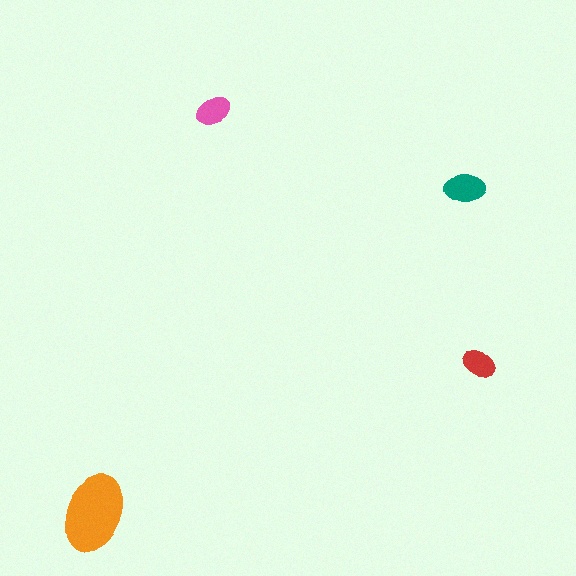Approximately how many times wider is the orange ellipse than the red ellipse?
About 2.5 times wider.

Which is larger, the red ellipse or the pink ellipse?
The pink one.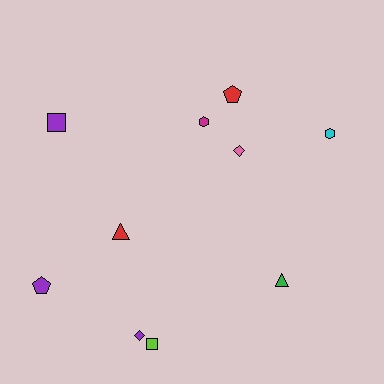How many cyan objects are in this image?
There is 1 cyan object.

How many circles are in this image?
There are no circles.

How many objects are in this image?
There are 10 objects.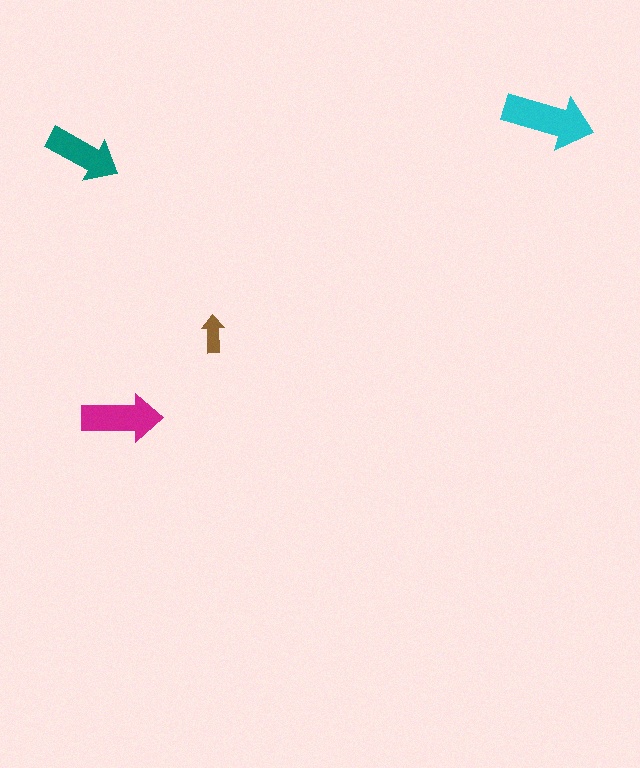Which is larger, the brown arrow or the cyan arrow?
The cyan one.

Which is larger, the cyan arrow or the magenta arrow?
The cyan one.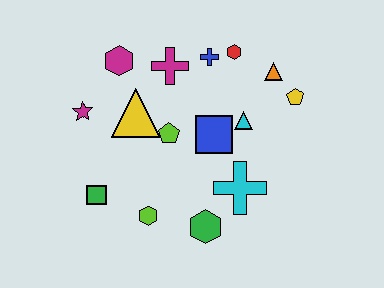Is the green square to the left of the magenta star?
No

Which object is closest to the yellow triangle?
The lime pentagon is closest to the yellow triangle.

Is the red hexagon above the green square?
Yes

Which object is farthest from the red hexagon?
The green square is farthest from the red hexagon.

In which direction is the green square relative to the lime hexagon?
The green square is to the left of the lime hexagon.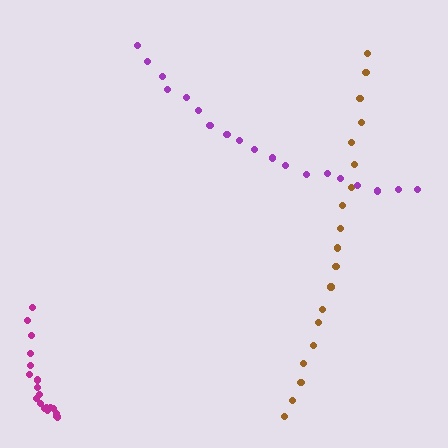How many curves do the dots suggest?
There are 3 distinct paths.